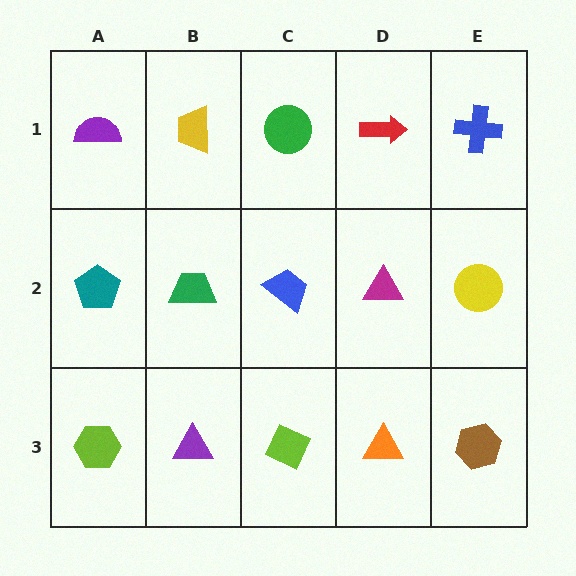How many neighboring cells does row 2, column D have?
4.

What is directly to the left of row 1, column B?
A purple semicircle.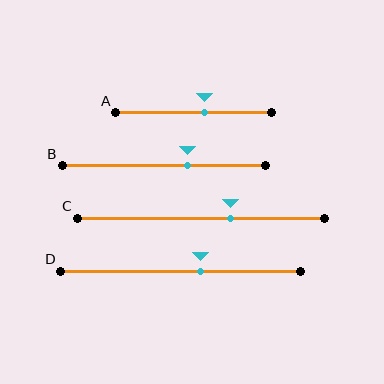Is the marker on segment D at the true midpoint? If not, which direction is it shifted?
No, the marker on segment D is shifted to the right by about 8% of the segment length.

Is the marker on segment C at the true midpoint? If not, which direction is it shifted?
No, the marker on segment C is shifted to the right by about 12% of the segment length.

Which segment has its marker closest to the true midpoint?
Segment A has its marker closest to the true midpoint.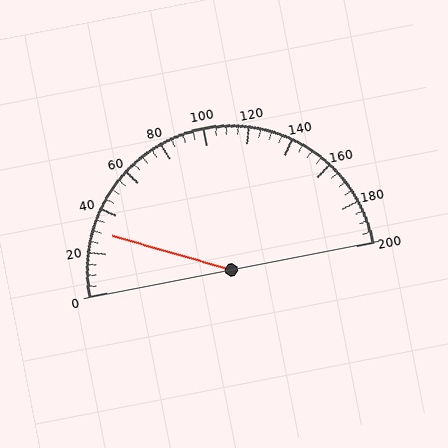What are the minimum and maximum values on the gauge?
The gauge ranges from 0 to 200.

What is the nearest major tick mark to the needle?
The nearest major tick mark is 40.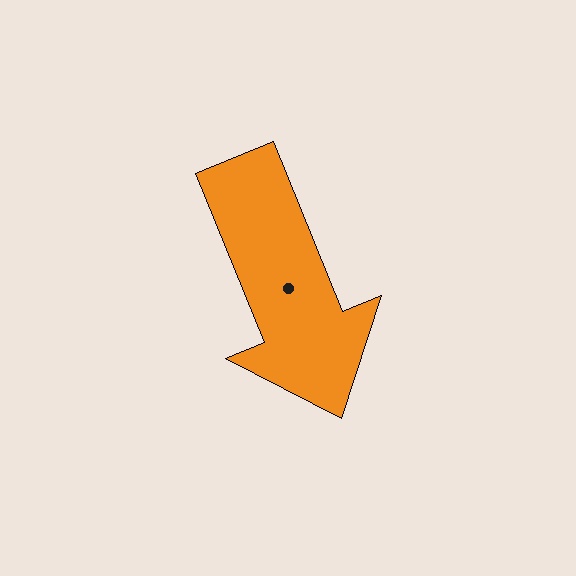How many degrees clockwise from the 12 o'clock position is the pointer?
Approximately 158 degrees.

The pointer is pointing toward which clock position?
Roughly 5 o'clock.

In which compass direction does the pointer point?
South.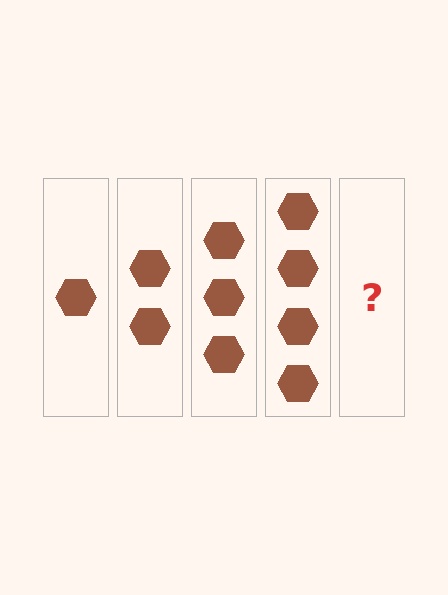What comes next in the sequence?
The next element should be 5 hexagons.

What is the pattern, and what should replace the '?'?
The pattern is that each step adds one more hexagon. The '?' should be 5 hexagons.